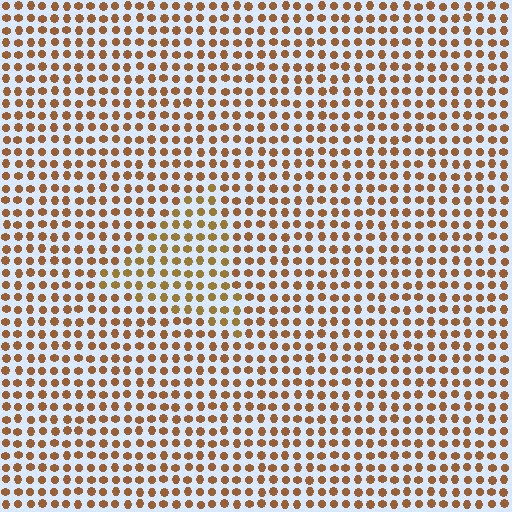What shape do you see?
I see a triangle.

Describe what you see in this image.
The image is filled with small brown elements in a uniform arrangement. A triangle-shaped region is visible where the elements are tinted to a slightly different hue, forming a subtle color boundary.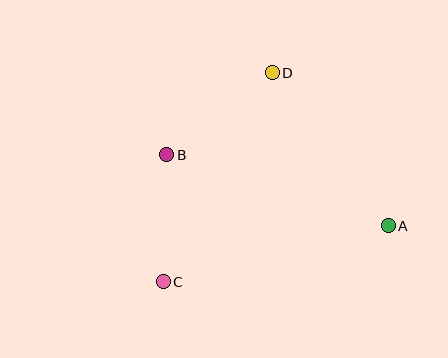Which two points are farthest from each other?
Points C and D are farthest from each other.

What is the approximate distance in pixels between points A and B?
The distance between A and B is approximately 233 pixels.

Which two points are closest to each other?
Points B and C are closest to each other.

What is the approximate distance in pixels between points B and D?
The distance between B and D is approximately 134 pixels.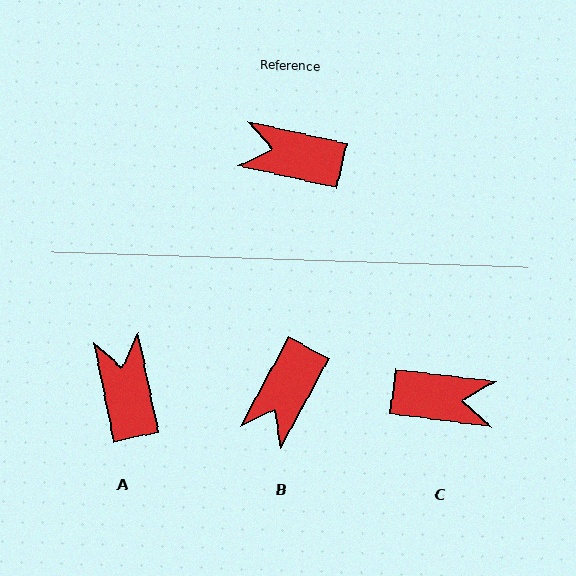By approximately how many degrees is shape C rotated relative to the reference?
Approximately 175 degrees clockwise.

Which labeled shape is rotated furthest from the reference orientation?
C, about 175 degrees away.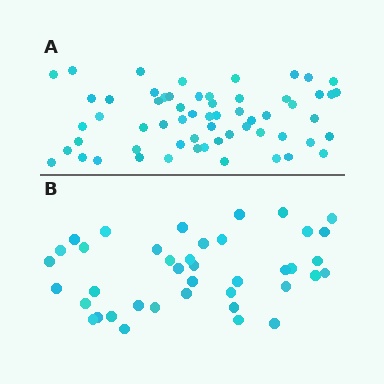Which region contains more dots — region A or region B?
Region A (the top region) has more dots.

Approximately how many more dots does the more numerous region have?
Region A has approximately 20 more dots than region B.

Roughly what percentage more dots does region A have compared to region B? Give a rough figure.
About 50% more.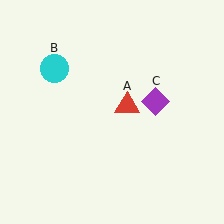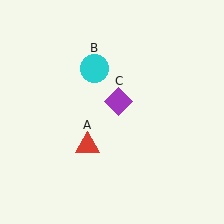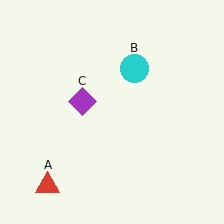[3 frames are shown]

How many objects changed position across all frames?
3 objects changed position: red triangle (object A), cyan circle (object B), purple diamond (object C).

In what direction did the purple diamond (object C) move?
The purple diamond (object C) moved left.